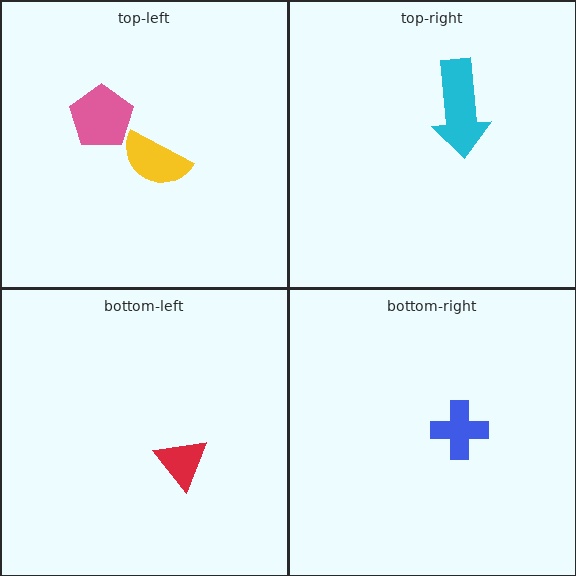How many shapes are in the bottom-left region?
1.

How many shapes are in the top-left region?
2.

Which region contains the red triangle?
The bottom-left region.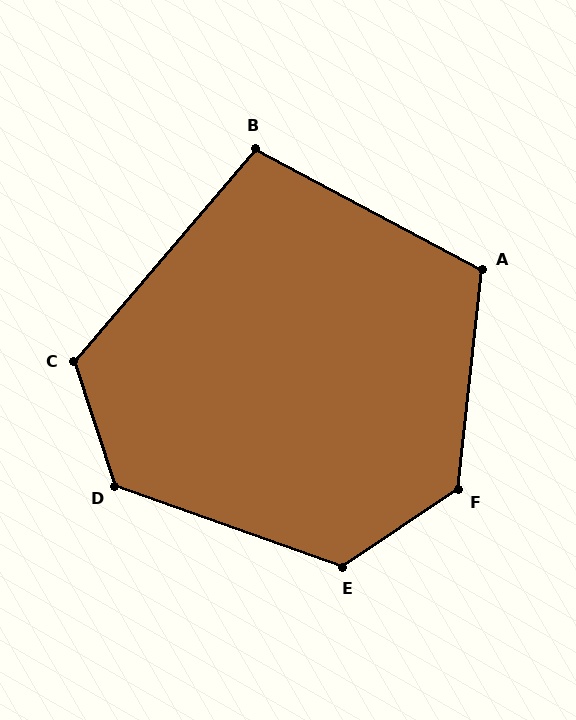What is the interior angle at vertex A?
Approximately 112 degrees (obtuse).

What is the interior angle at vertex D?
Approximately 128 degrees (obtuse).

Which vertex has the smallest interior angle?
B, at approximately 102 degrees.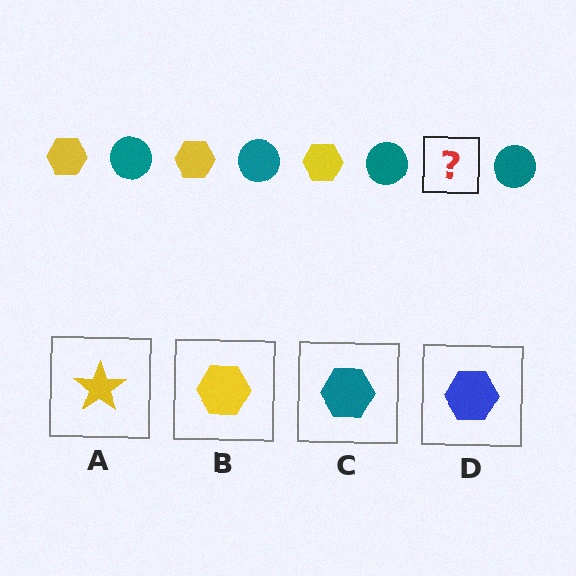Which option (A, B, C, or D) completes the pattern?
B.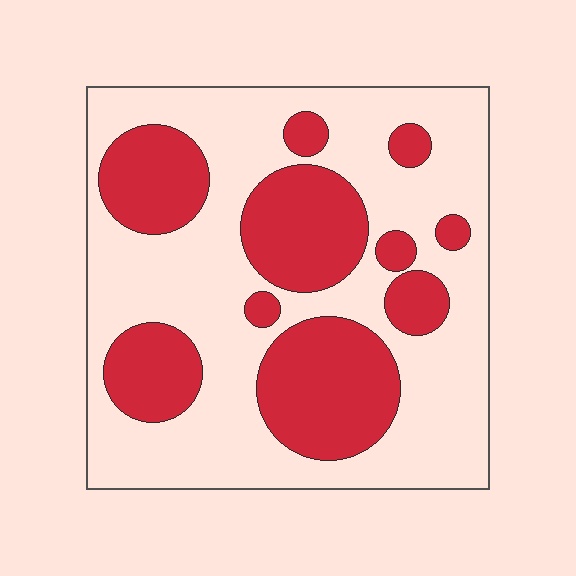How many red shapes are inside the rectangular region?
10.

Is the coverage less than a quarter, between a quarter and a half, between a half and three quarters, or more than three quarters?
Between a quarter and a half.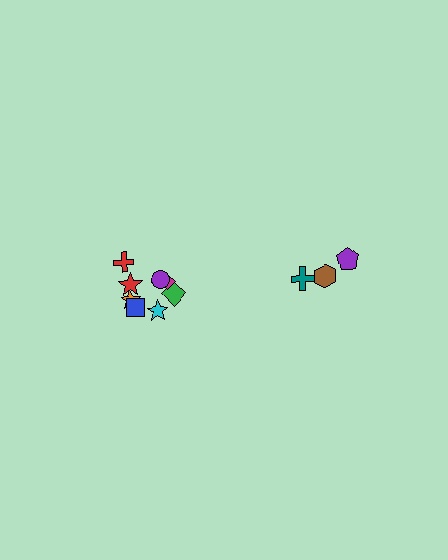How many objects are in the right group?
There are 3 objects.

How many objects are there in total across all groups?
There are 11 objects.